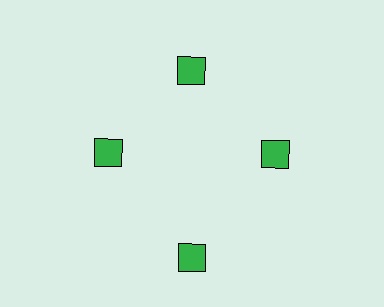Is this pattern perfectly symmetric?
No. The 4 green diamonds are arranged in a ring, but one element near the 6 o'clock position is pushed outward from the center, breaking the 4-fold rotational symmetry.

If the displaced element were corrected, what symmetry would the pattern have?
It would have 4-fold rotational symmetry — the pattern would map onto itself every 90 degrees.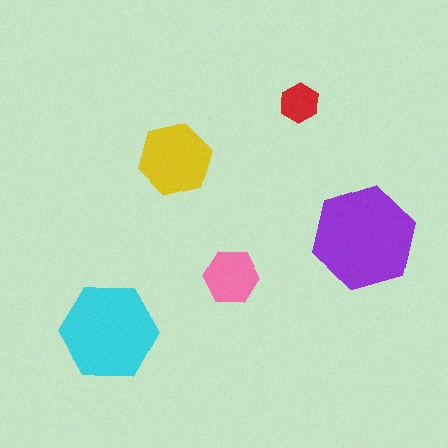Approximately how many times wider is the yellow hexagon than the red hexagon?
About 2 times wider.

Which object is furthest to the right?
The purple hexagon is rightmost.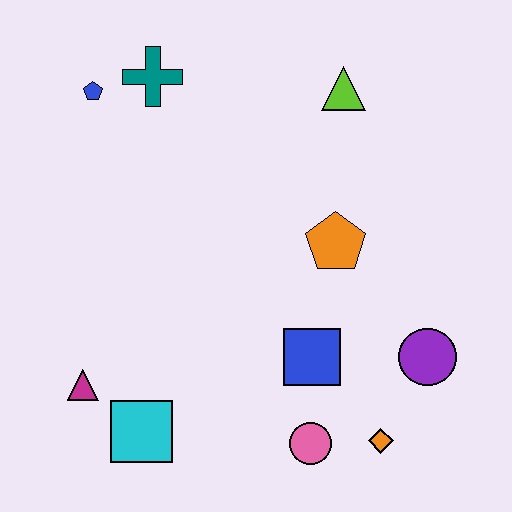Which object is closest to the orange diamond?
The pink circle is closest to the orange diamond.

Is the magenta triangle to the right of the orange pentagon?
No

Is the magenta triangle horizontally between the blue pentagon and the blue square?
No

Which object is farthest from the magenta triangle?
The lime triangle is farthest from the magenta triangle.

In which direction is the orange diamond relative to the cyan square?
The orange diamond is to the right of the cyan square.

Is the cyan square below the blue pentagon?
Yes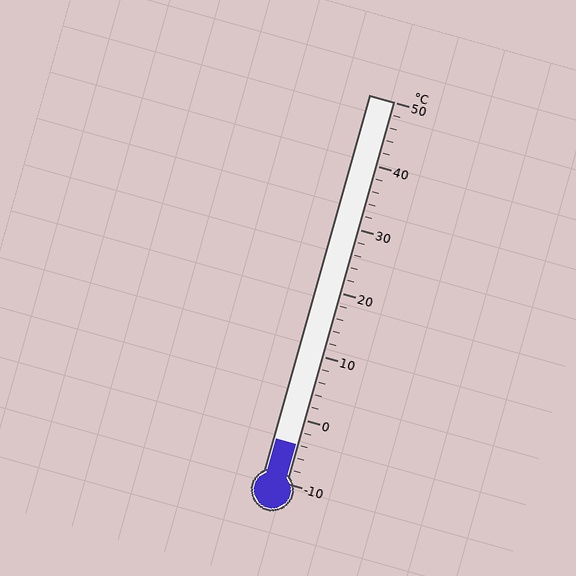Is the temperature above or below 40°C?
The temperature is below 40°C.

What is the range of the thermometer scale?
The thermometer scale ranges from -10°C to 50°C.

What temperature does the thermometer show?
The thermometer shows approximately -4°C.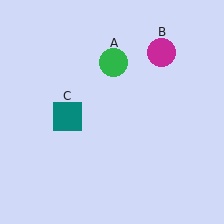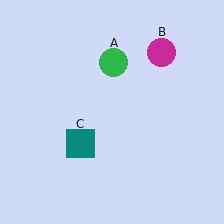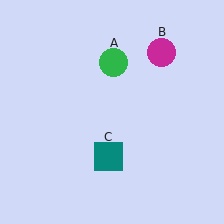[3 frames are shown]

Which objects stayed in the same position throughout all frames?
Green circle (object A) and magenta circle (object B) remained stationary.